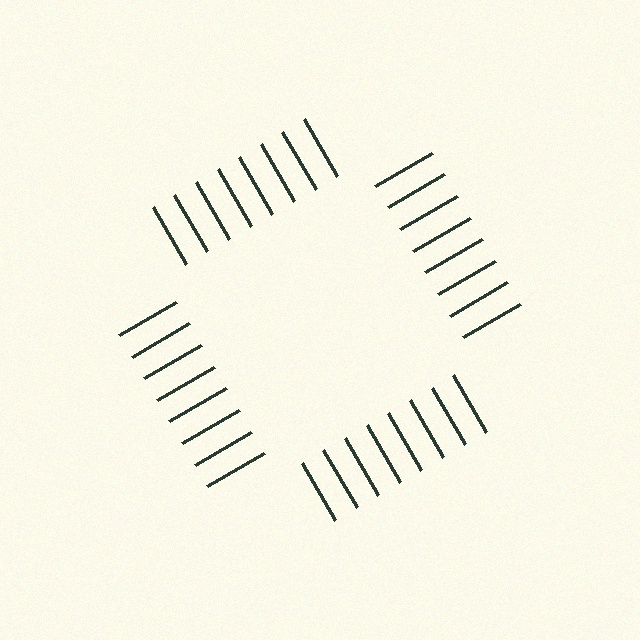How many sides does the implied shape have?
4 sides — the line-ends trace a square.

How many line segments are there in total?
32 — 8 along each of the 4 edges.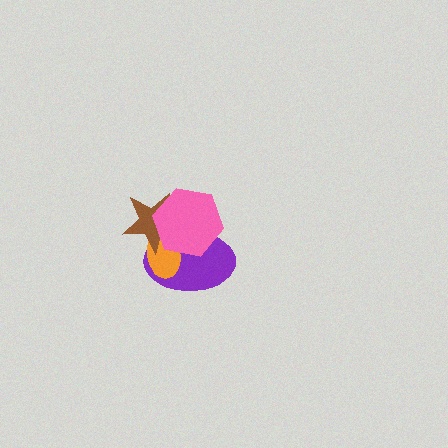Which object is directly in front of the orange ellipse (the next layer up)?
The brown star is directly in front of the orange ellipse.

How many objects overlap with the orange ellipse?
3 objects overlap with the orange ellipse.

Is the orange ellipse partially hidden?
Yes, it is partially covered by another shape.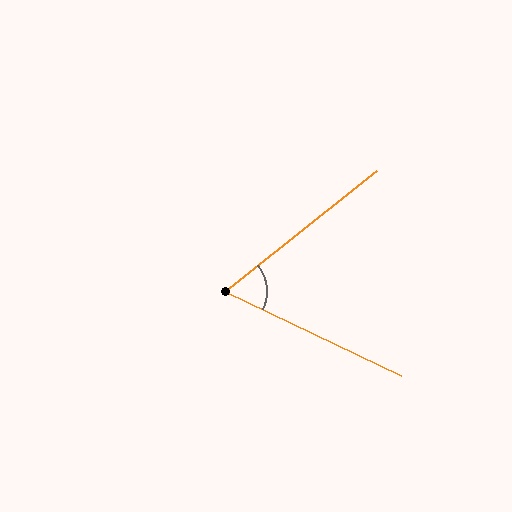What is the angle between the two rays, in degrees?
Approximately 64 degrees.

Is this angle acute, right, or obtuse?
It is acute.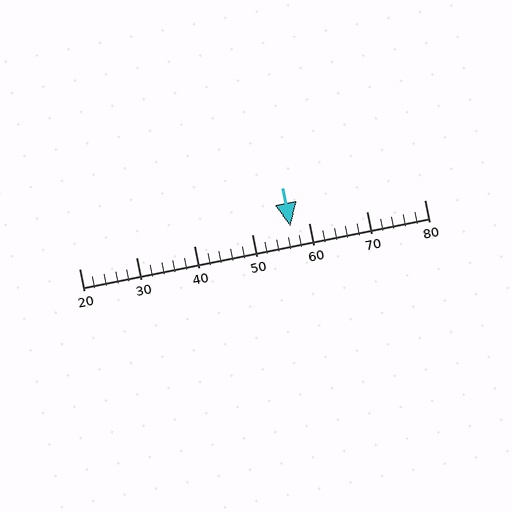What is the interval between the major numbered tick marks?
The major tick marks are spaced 10 units apart.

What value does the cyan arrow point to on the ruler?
The cyan arrow points to approximately 57.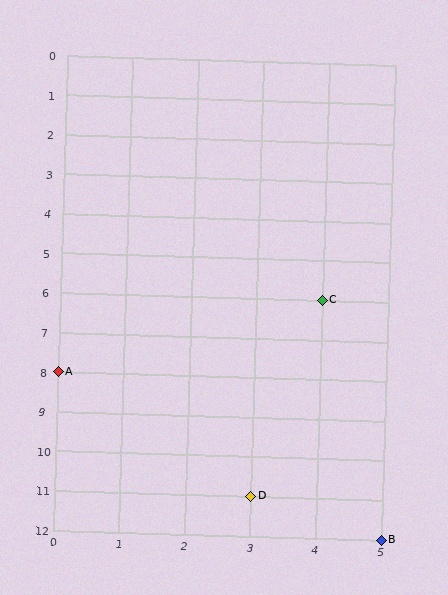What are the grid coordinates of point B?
Point B is at grid coordinates (5, 12).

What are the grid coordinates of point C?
Point C is at grid coordinates (4, 6).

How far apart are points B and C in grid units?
Points B and C are 1 column and 6 rows apart (about 6.1 grid units diagonally).